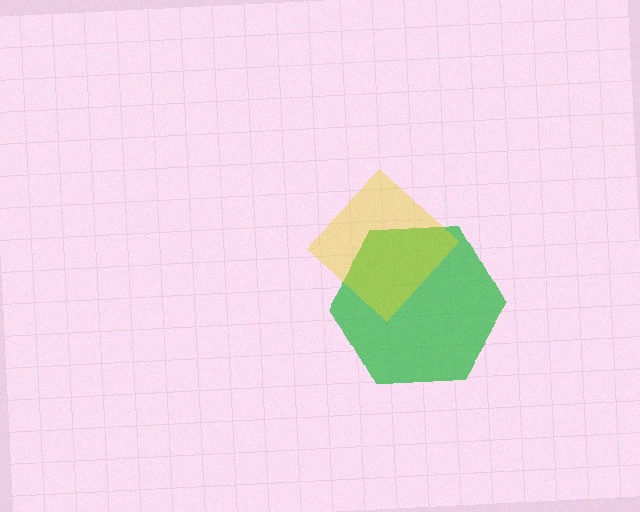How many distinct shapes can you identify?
There are 2 distinct shapes: a green hexagon, a yellow diamond.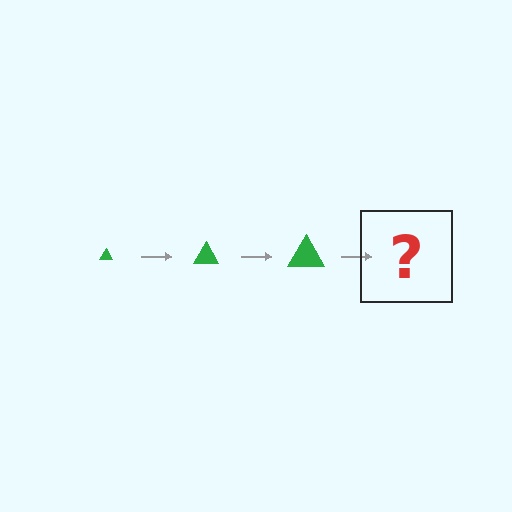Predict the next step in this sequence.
The next step is a green triangle, larger than the previous one.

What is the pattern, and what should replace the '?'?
The pattern is that the triangle gets progressively larger each step. The '?' should be a green triangle, larger than the previous one.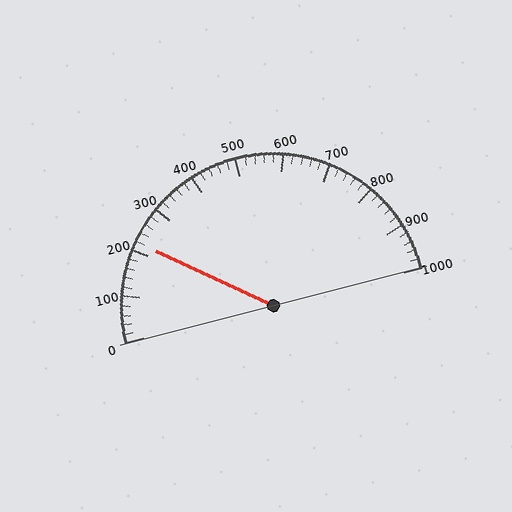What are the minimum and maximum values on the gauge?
The gauge ranges from 0 to 1000.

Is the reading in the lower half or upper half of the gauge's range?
The reading is in the lower half of the range (0 to 1000).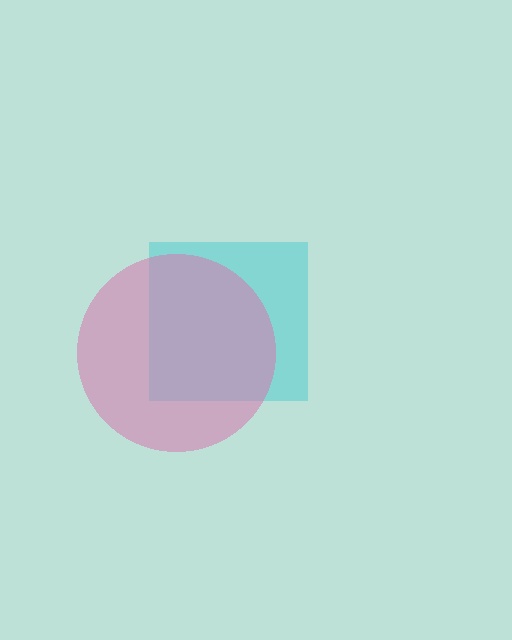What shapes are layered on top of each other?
The layered shapes are: a cyan square, a pink circle.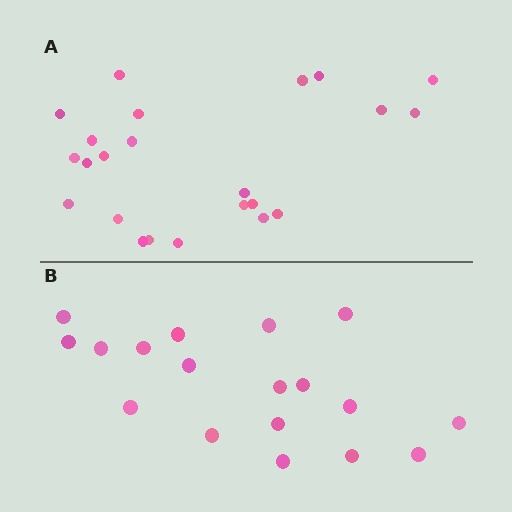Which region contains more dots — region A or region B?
Region A (the top region) has more dots.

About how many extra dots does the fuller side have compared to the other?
Region A has about 5 more dots than region B.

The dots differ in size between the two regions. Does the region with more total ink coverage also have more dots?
No. Region B has more total ink coverage because its dots are larger, but region A actually contains more individual dots. Total area can be misleading — the number of items is what matters here.